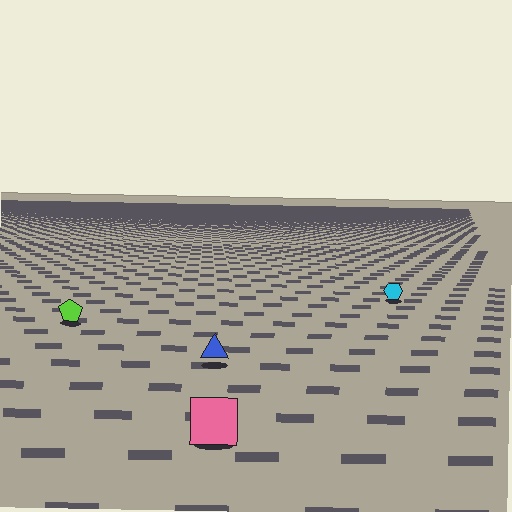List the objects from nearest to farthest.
From nearest to farthest: the pink square, the blue triangle, the lime pentagon, the cyan hexagon.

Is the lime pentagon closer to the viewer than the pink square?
No. The pink square is closer — you can tell from the texture gradient: the ground texture is coarser near it.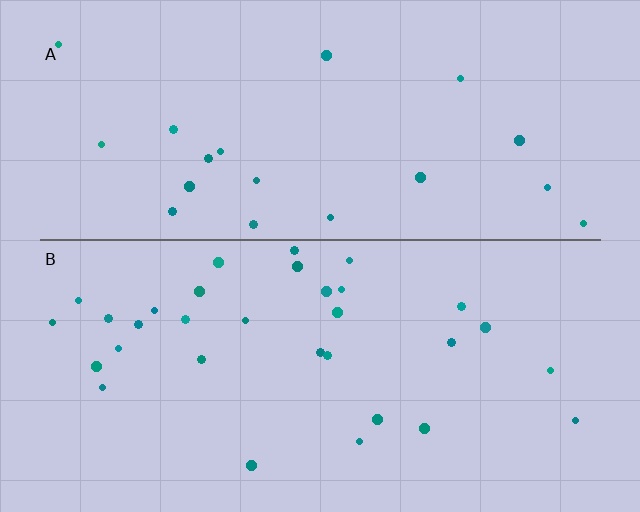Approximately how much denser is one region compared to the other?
Approximately 1.6× — region B over region A.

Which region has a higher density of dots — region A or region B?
B (the bottom).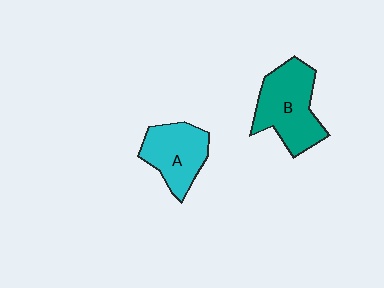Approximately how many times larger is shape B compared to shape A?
Approximately 1.3 times.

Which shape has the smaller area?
Shape A (cyan).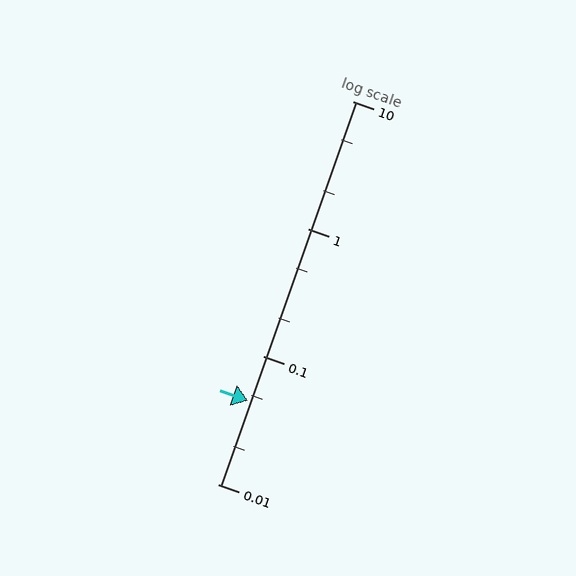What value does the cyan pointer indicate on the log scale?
The pointer indicates approximately 0.045.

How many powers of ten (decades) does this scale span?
The scale spans 3 decades, from 0.01 to 10.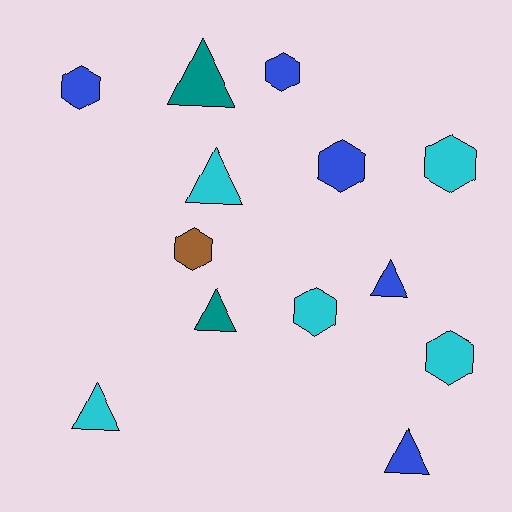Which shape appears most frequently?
Hexagon, with 7 objects.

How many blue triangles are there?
There are 2 blue triangles.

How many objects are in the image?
There are 13 objects.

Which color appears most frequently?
Cyan, with 5 objects.